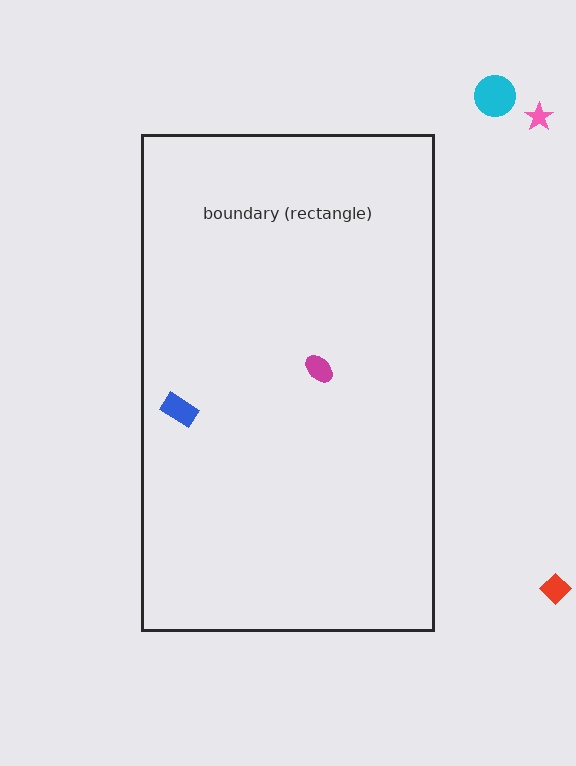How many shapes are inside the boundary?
2 inside, 3 outside.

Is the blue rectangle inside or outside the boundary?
Inside.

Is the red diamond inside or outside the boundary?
Outside.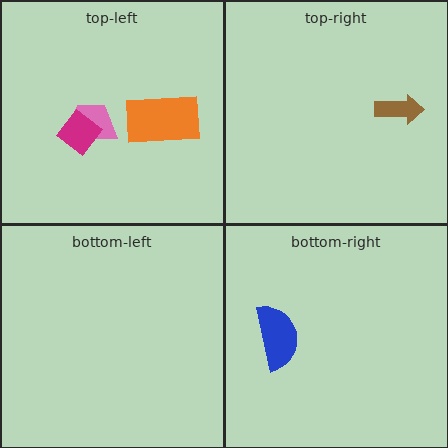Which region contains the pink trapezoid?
The top-left region.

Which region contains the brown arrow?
The top-right region.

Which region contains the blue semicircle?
The bottom-right region.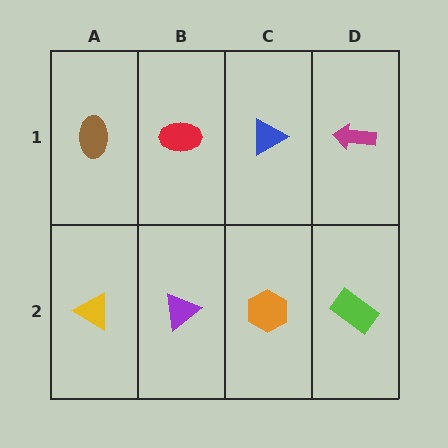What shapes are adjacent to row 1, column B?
A purple triangle (row 2, column B), a brown ellipse (row 1, column A), a blue triangle (row 1, column C).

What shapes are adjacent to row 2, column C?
A blue triangle (row 1, column C), a purple triangle (row 2, column B), a lime rectangle (row 2, column D).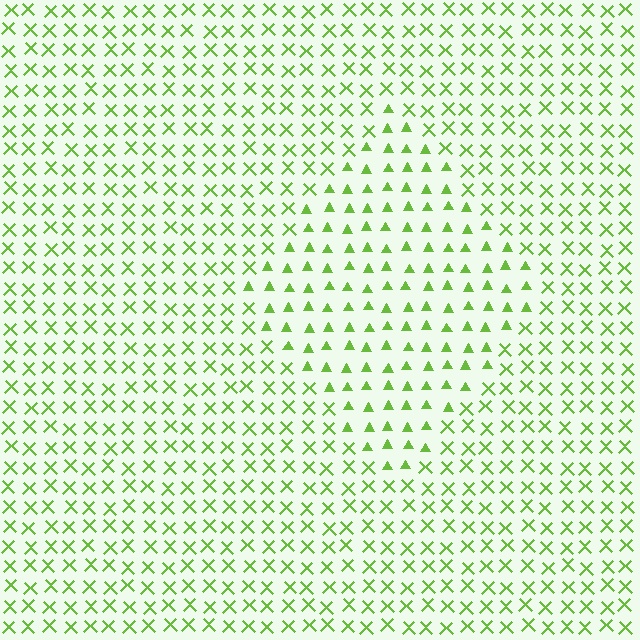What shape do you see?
I see a diamond.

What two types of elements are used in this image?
The image uses triangles inside the diamond region and X marks outside it.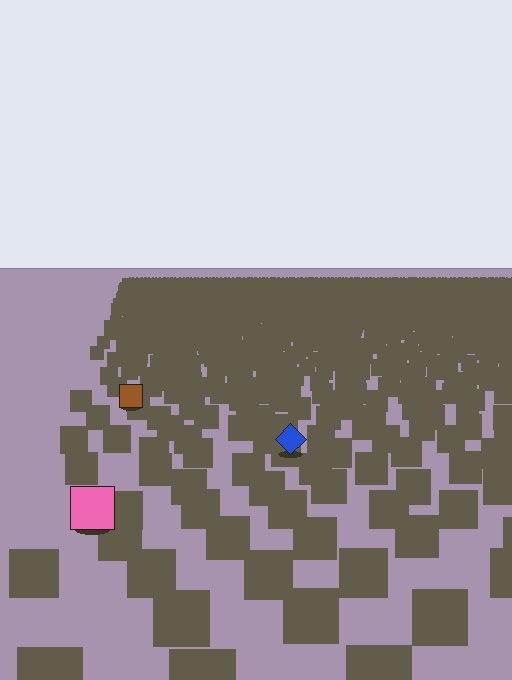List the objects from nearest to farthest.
From nearest to farthest: the pink square, the blue diamond, the brown square.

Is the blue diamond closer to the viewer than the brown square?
Yes. The blue diamond is closer — you can tell from the texture gradient: the ground texture is coarser near it.